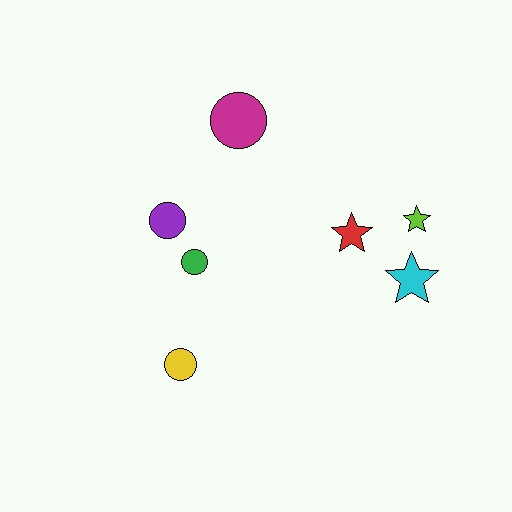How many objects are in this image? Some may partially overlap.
There are 7 objects.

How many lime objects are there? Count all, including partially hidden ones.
There is 1 lime object.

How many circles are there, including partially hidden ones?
There are 4 circles.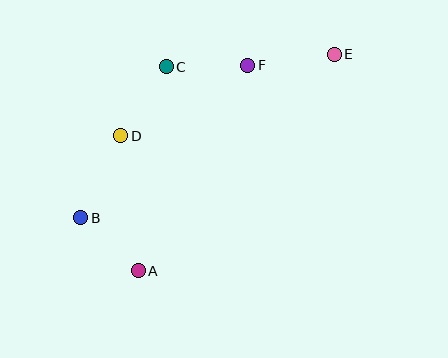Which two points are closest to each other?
Points A and B are closest to each other.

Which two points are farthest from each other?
Points B and E are farthest from each other.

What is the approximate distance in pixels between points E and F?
The distance between E and F is approximately 87 pixels.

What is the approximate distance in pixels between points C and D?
The distance between C and D is approximately 83 pixels.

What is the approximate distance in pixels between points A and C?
The distance between A and C is approximately 206 pixels.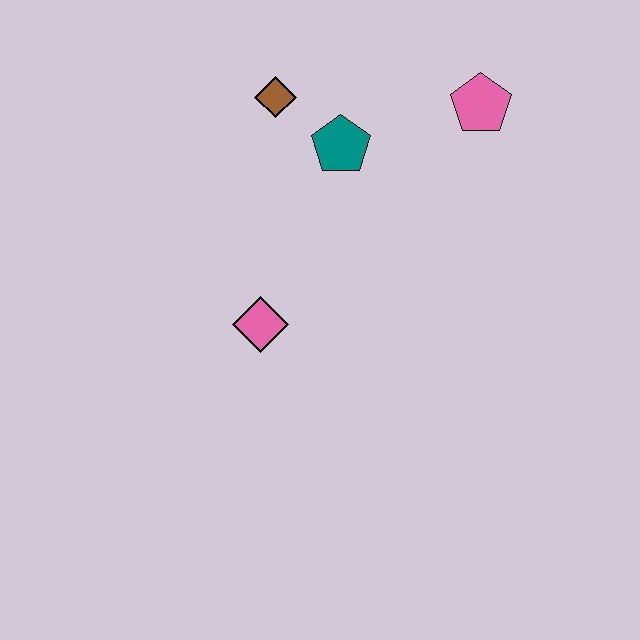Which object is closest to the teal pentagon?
The brown diamond is closest to the teal pentagon.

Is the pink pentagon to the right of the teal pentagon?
Yes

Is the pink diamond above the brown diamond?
No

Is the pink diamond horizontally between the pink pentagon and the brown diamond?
No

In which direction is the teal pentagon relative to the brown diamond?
The teal pentagon is to the right of the brown diamond.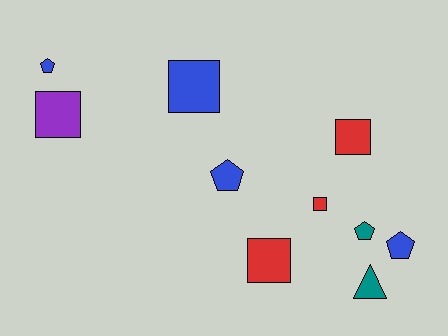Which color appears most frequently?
Blue, with 4 objects.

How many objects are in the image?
There are 10 objects.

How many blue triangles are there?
There are no blue triangles.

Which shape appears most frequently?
Square, with 5 objects.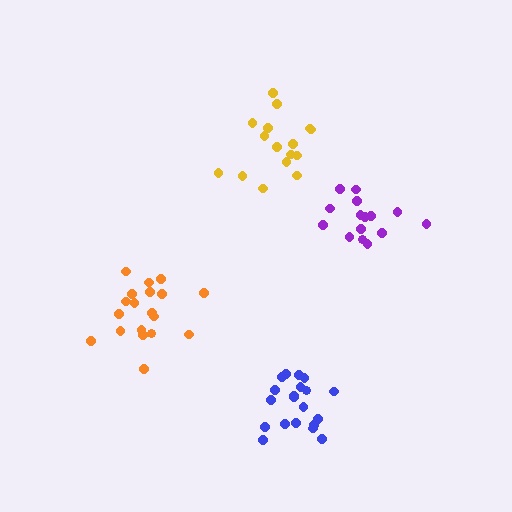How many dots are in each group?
Group 1: 15 dots, Group 2: 16 dots, Group 3: 19 dots, Group 4: 20 dots (70 total).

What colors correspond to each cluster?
The clusters are colored: purple, yellow, orange, blue.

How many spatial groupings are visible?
There are 4 spatial groupings.